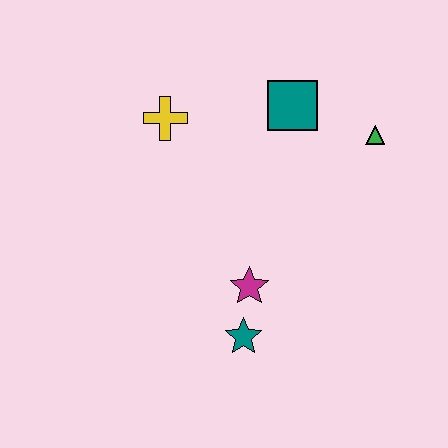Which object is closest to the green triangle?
The teal square is closest to the green triangle.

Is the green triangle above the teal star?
Yes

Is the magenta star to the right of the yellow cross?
Yes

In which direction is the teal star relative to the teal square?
The teal star is below the teal square.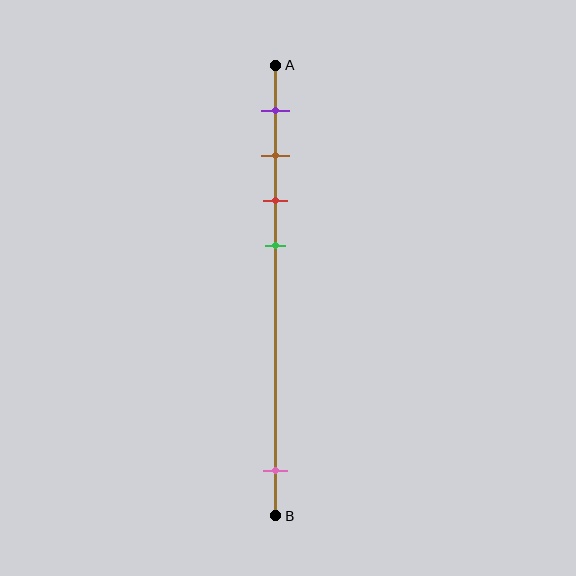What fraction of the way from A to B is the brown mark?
The brown mark is approximately 20% (0.2) of the way from A to B.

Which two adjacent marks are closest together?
The brown and red marks are the closest adjacent pair.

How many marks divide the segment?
There are 5 marks dividing the segment.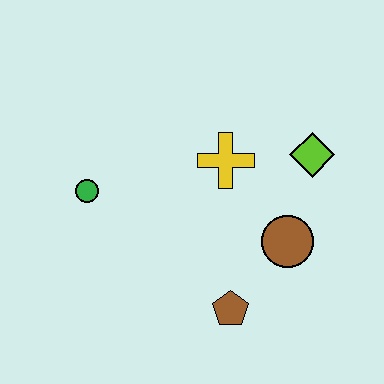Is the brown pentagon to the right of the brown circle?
No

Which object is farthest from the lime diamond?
The green circle is farthest from the lime diamond.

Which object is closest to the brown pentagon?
The brown circle is closest to the brown pentagon.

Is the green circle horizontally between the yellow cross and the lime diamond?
No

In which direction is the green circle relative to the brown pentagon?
The green circle is to the left of the brown pentagon.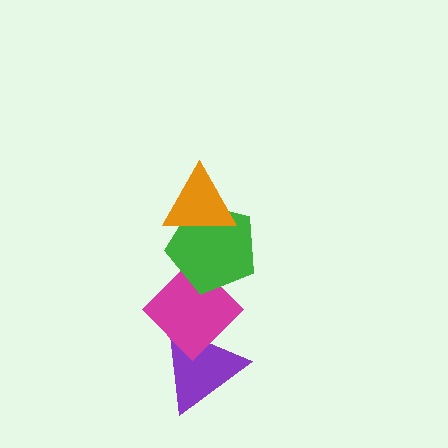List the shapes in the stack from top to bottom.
From top to bottom: the orange triangle, the green pentagon, the magenta diamond, the purple triangle.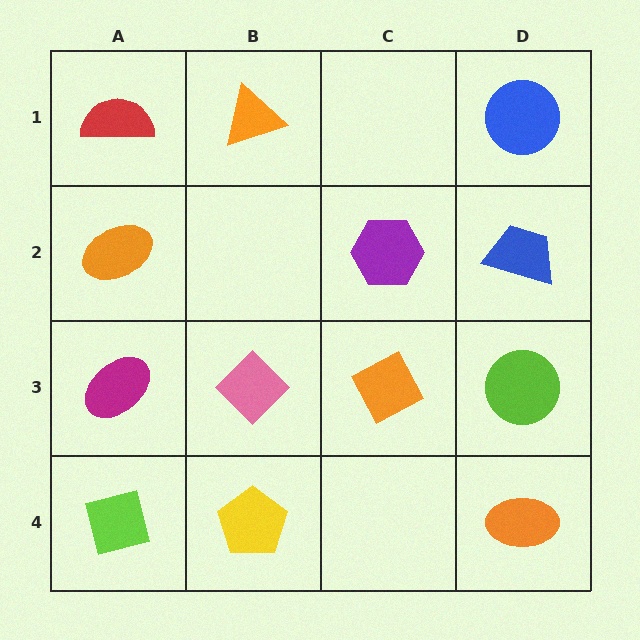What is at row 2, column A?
An orange ellipse.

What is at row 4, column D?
An orange ellipse.